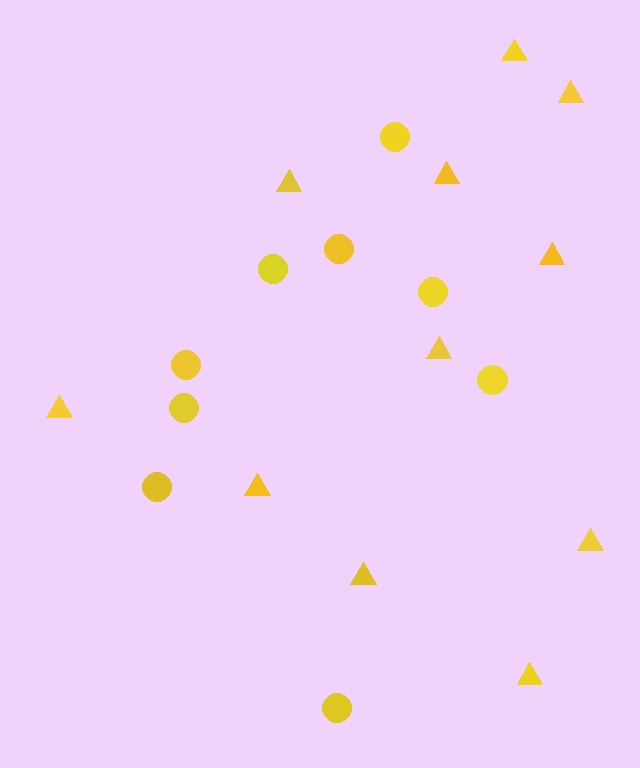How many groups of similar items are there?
There are 2 groups: one group of circles (9) and one group of triangles (11).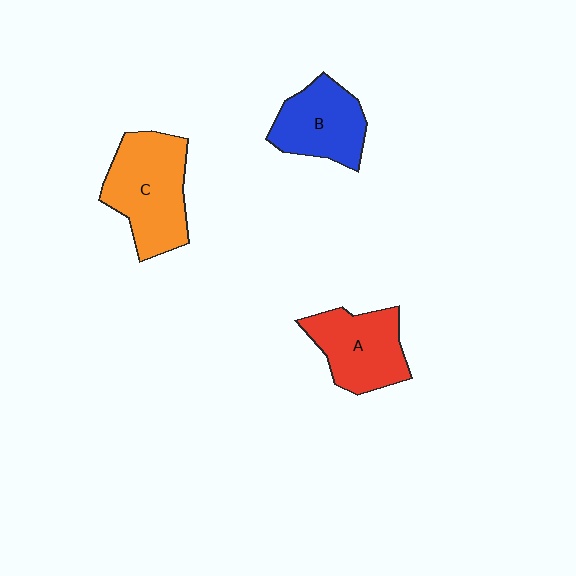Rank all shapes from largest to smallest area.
From largest to smallest: C (orange), A (red), B (blue).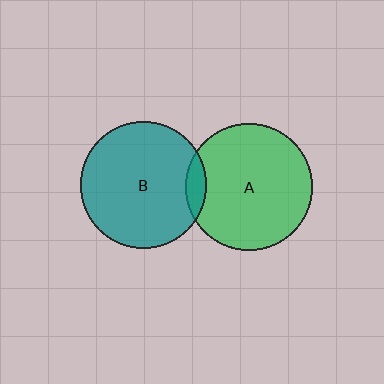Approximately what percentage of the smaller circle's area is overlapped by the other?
Approximately 10%.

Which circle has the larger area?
Circle A (green).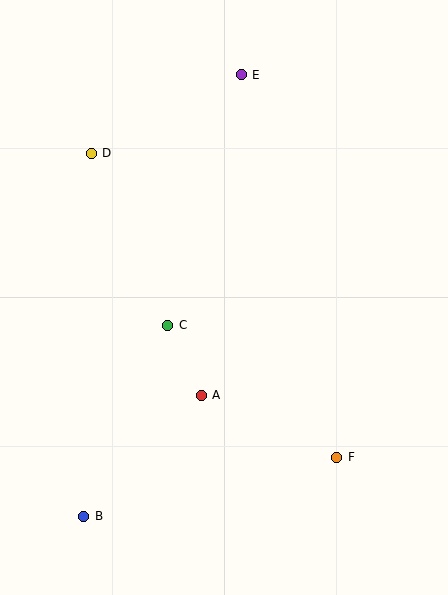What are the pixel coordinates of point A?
Point A is at (201, 395).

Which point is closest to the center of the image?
Point C at (168, 325) is closest to the center.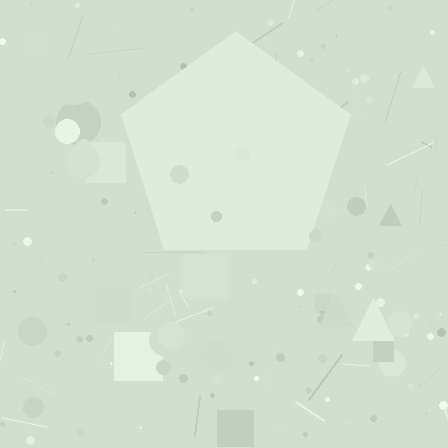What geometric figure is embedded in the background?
A pentagon is embedded in the background.